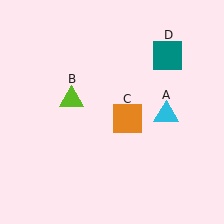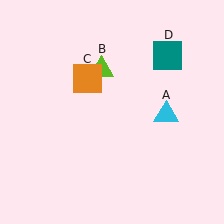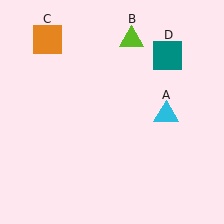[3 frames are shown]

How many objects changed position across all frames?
2 objects changed position: lime triangle (object B), orange square (object C).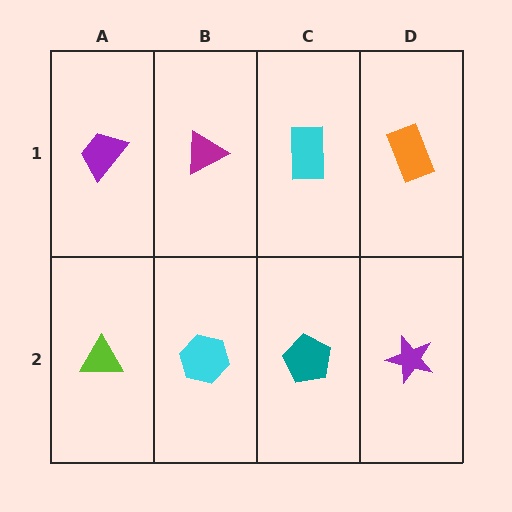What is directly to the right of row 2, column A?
A cyan hexagon.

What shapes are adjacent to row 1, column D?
A purple star (row 2, column D), a cyan rectangle (row 1, column C).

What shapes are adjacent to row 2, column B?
A magenta triangle (row 1, column B), a lime triangle (row 2, column A), a teal pentagon (row 2, column C).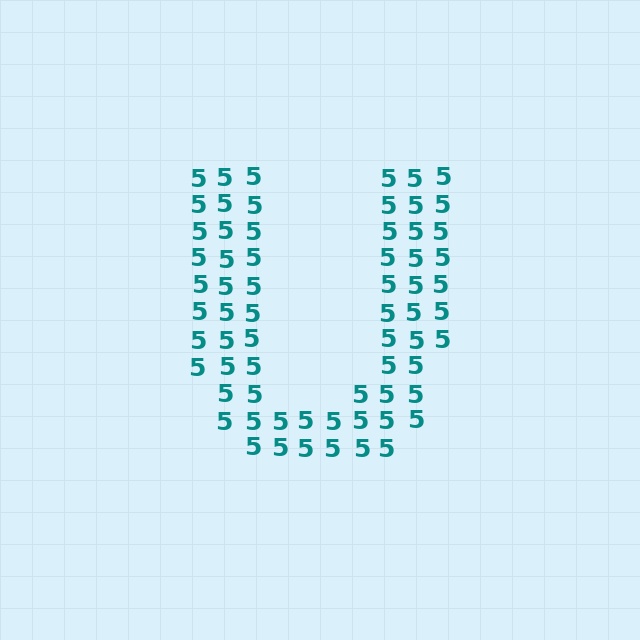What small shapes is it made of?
It is made of small digit 5's.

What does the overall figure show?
The overall figure shows the letter U.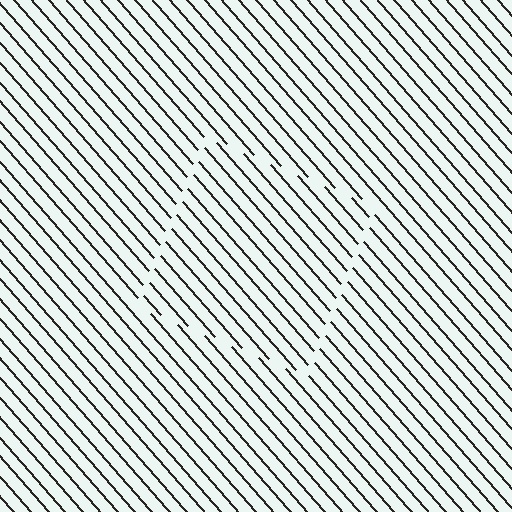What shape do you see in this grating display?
An illusory square. The interior of the shape contains the same grating, shifted by half a period — the contour is defined by the phase discontinuity where line-ends from the inner and outer gratings abut.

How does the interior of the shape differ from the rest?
The interior of the shape contains the same grating, shifted by half a period — the contour is defined by the phase discontinuity where line-ends from the inner and outer gratings abut.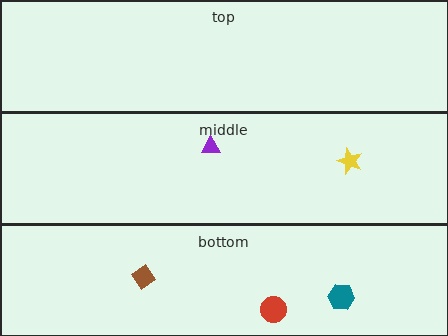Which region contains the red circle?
The bottom region.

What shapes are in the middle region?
The yellow star, the purple triangle.